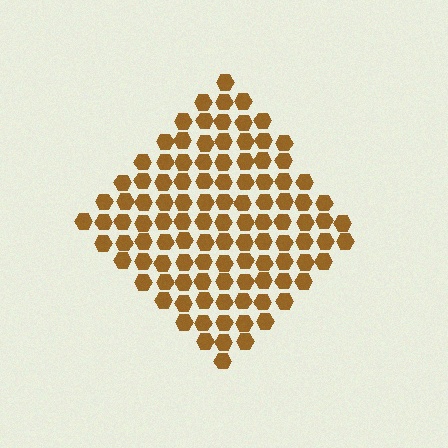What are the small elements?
The small elements are hexagons.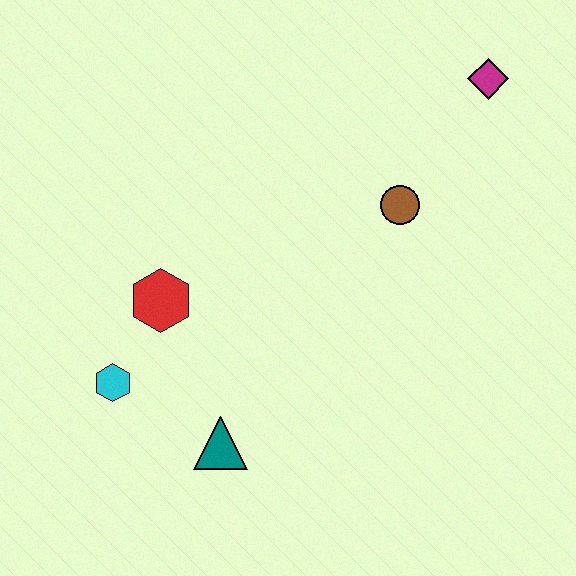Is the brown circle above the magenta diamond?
No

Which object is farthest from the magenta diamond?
The cyan hexagon is farthest from the magenta diamond.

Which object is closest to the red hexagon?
The cyan hexagon is closest to the red hexagon.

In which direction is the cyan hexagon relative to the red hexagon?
The cyan hexagon is below the red hexagon.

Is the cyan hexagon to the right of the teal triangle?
No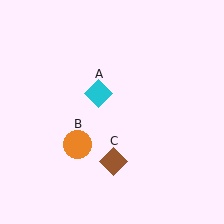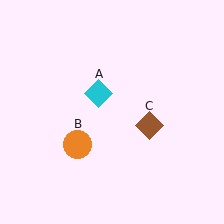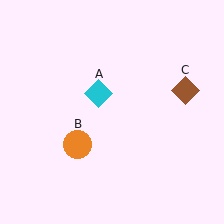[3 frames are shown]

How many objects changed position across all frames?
1 object changed position: brown diamond (object C).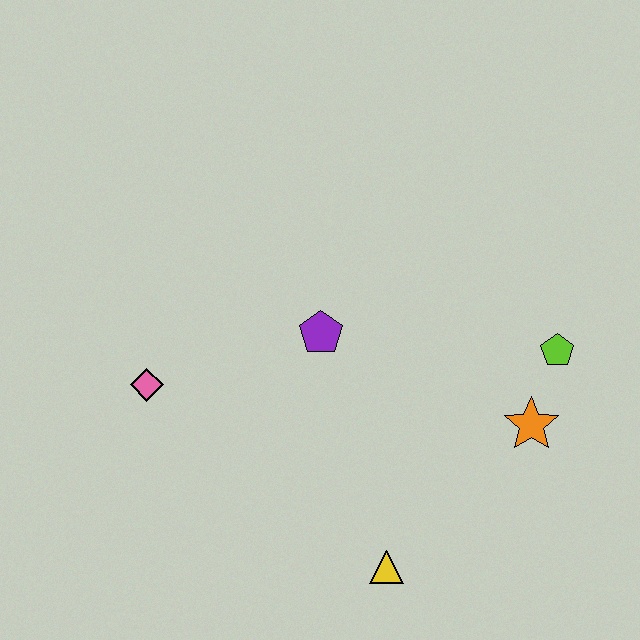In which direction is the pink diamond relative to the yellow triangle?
The pink diamond is to the left of the yellow triangle.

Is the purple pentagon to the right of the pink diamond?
Yes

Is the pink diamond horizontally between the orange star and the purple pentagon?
No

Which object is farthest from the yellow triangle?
The pink diamond is farthest from the yellow triangle.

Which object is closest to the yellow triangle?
The orange star is closest to the yellow triangle.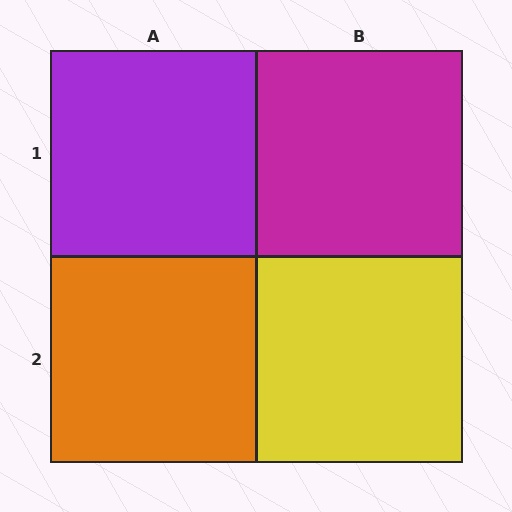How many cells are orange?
1 cell is orange.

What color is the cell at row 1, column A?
Purple.